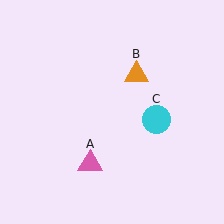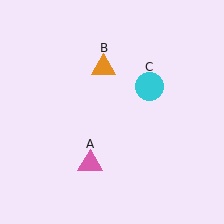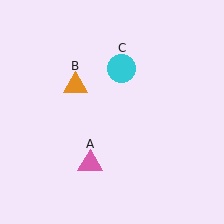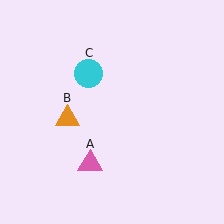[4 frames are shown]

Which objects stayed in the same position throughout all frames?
Pink triangle (object A) remained stationary.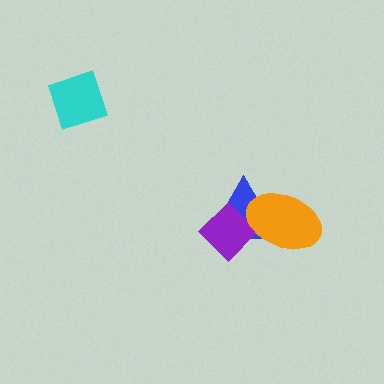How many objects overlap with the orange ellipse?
2 objects overlap with the orange ellipse.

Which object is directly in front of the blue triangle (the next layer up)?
The purple diamond is directly in front of the blue triangle.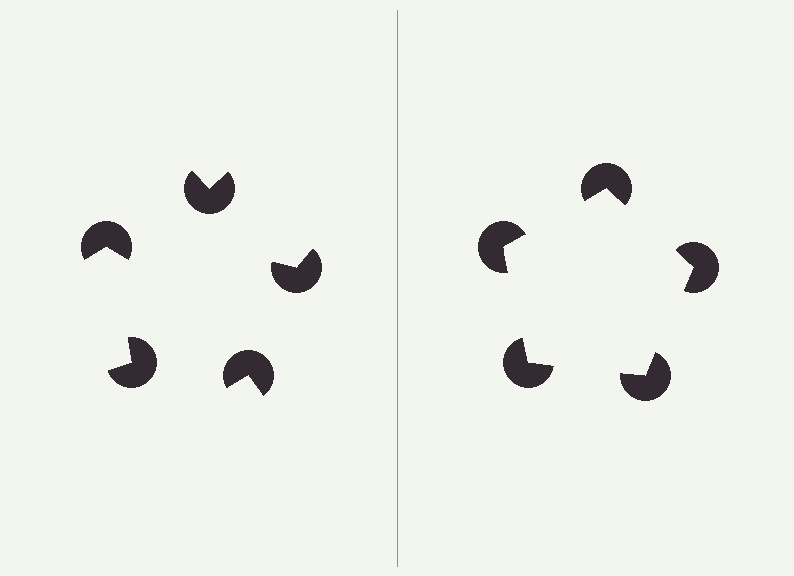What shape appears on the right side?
An illusory pentagon.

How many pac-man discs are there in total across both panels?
10 — 5 on each side.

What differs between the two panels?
The pac-man discs are positioned identically on both sides; only the wedge orientations differ. On the right they align to a pentagon; on the left they are misaligned.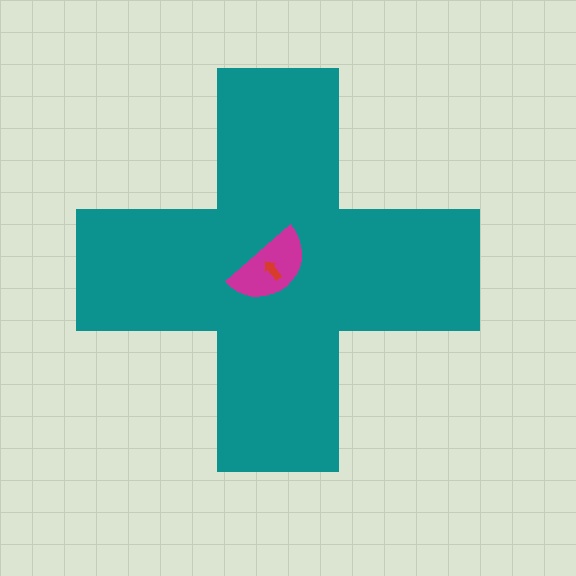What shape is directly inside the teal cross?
The magenta semicircle.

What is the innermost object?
The red arrow.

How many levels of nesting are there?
3.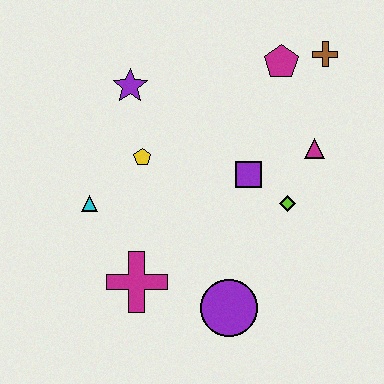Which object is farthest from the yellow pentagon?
The brown cross is farthest from the yellow pentagon.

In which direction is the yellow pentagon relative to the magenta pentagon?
The yellow pentagon is to the left of the magenta pentagon.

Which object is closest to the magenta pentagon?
The brown cross is closest to the magenta pentagon.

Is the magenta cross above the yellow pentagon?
No